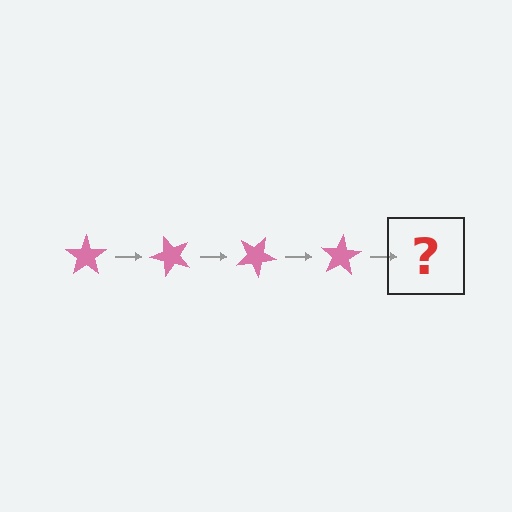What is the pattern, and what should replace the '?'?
The pattern is that the star rotates 50 degrees each step. The '?' should be a pink star rotated 200 degrees.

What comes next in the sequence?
The next element should be a pink star rotated 200 degrees.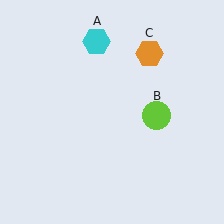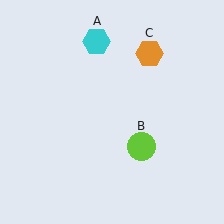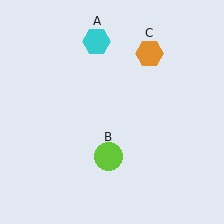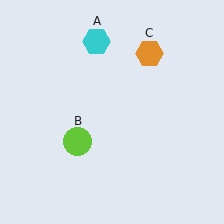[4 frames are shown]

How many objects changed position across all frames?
1 object changed position: lime circle (object B).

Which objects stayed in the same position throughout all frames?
Cyan hexagon (object A) and orange hexagon (object C) remained stationary.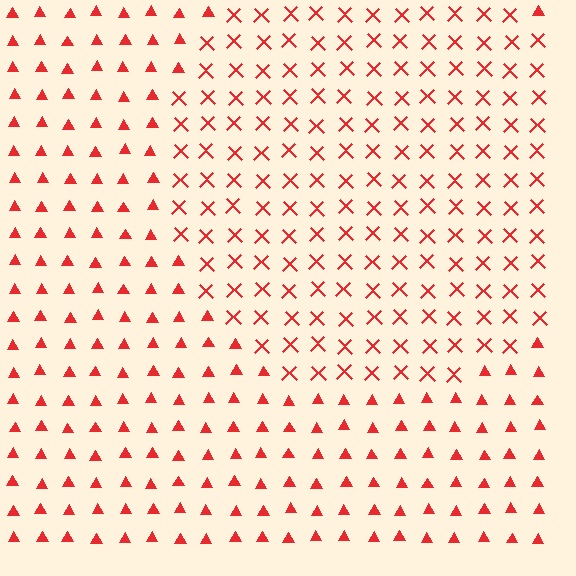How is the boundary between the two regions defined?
The boundary is defined by a change in element shape: X marks inside vs. triangles outside. All elements share the same color and spacing.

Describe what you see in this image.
The image is filled with small red elements arranged in a uniform grid. A circle-shaped region contains X marks, while the surrounding area contains triangles. The boundary is defined purely by the change in element shape.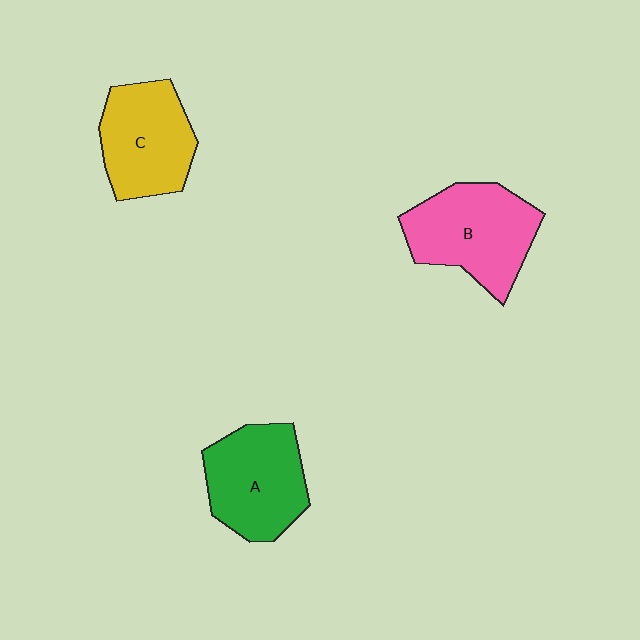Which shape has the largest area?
Shape B (pink).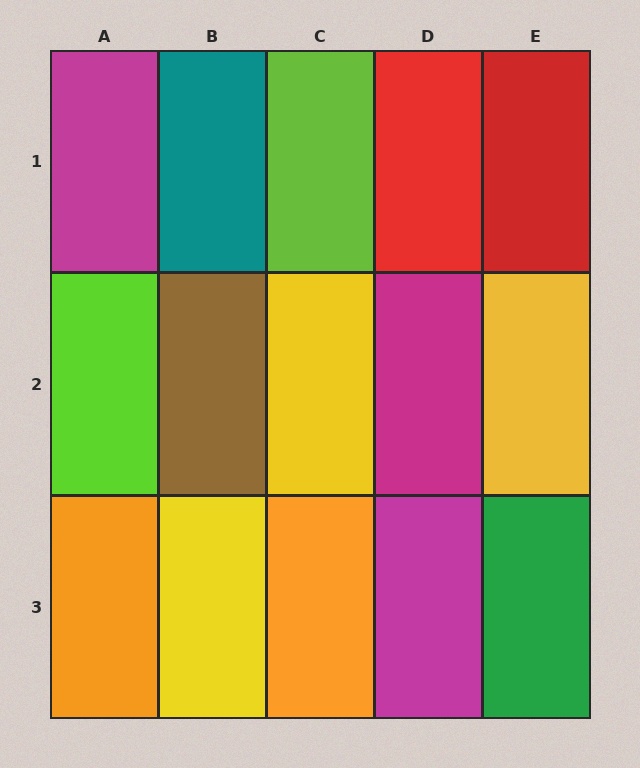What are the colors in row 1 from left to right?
Magenta, teal, lime, red, red.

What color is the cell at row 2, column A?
Lime.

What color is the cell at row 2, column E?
Yellow.